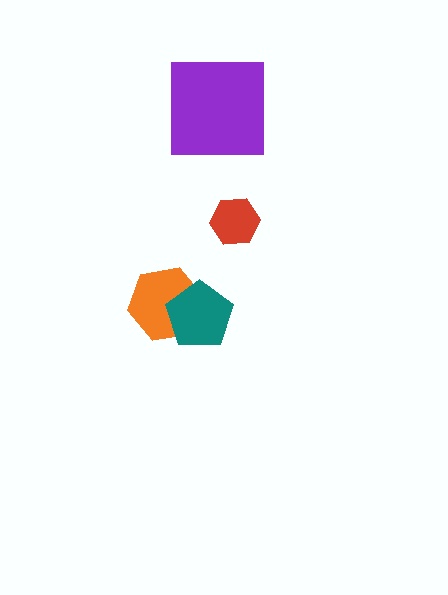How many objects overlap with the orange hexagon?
1 object overlaps with the orange hexagon.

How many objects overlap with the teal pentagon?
1 object overlaps with the teal pentagon.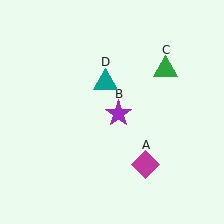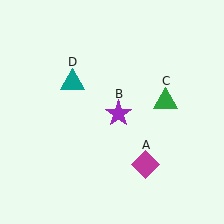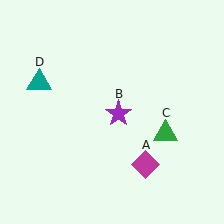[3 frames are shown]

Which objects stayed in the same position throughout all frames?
Magenta diamond (object A) and purple star (object B) remained stationary.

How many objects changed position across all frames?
2 objects changed position: green triangle (object C), teal triangle (object D).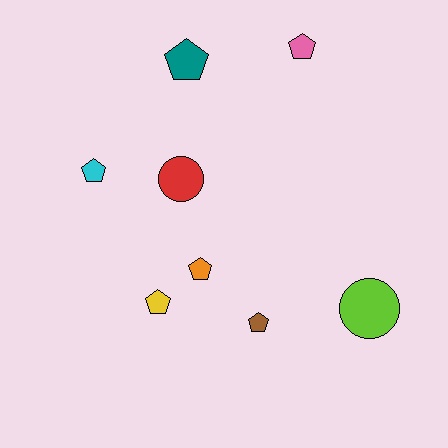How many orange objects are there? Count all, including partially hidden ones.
There is 1 orange object.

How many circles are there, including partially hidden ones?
There are 2 circles.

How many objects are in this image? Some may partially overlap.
There are 8 objects.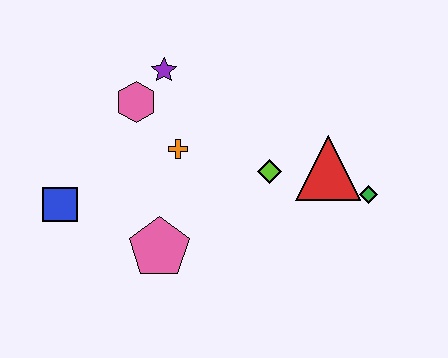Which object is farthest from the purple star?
The green diamond is farthest from the purple star.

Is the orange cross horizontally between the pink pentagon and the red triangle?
Yes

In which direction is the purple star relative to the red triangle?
The purple star is to the left of the red triangle.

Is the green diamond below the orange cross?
Yes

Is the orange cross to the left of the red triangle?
Yes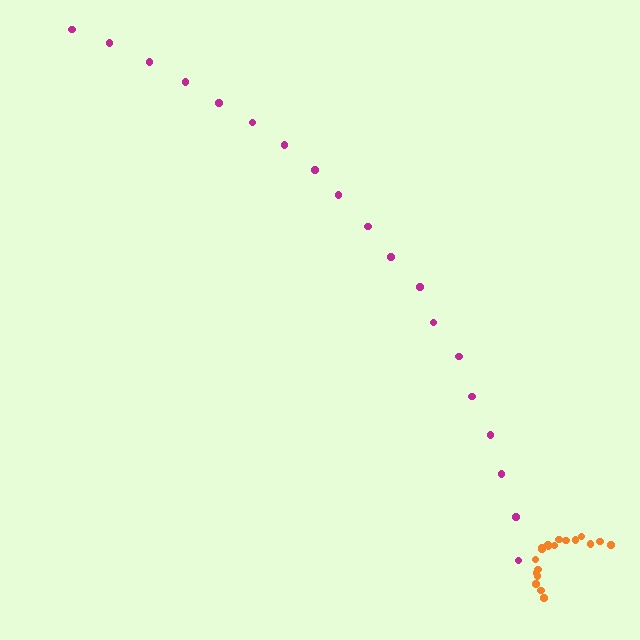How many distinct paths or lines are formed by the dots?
There are 2 distinct paths.